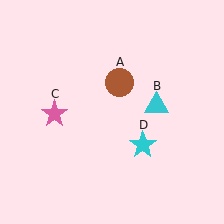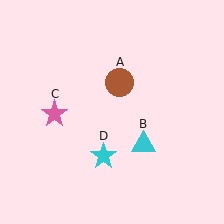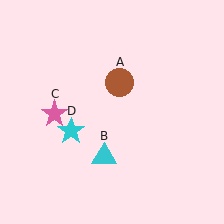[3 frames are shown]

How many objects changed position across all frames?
2 objects changed position: cyan triangle (object B), cyan star (object D).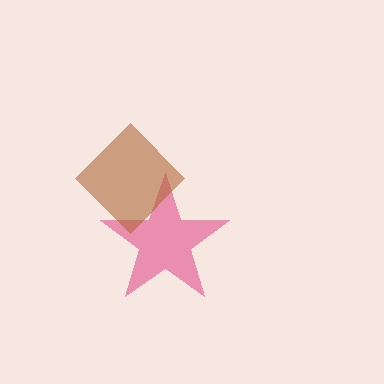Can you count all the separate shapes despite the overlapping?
Yes, there are 2 separate shapes.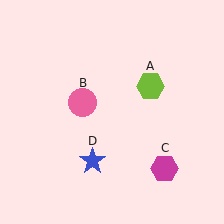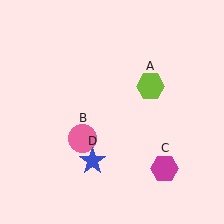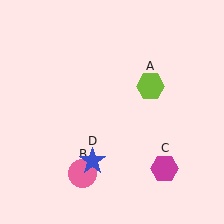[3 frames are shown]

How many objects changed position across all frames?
1 object changed position: pink circle (object B).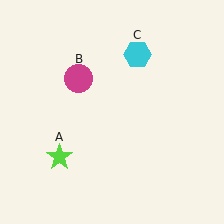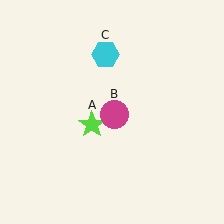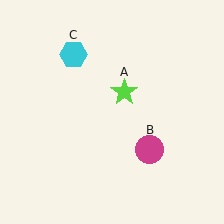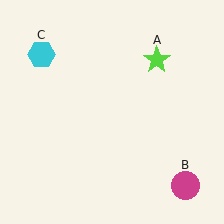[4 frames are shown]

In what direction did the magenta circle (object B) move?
The magenta circle (object B) moved down and to the right.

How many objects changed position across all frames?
3 objects changed position: lime star (object A), magenta circle (object B), cyan hexagon (object C).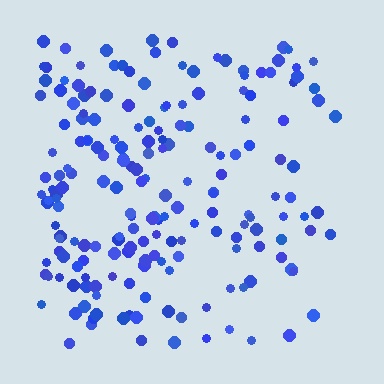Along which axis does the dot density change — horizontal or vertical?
Horizontal.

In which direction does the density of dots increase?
From right to left, with the left side densest.